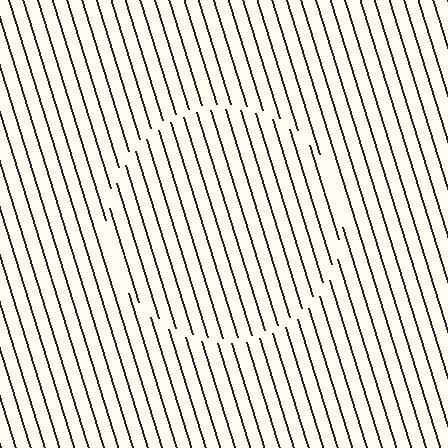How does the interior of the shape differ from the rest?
The interior of the shape contains the same grating, shifted by half a period — the contour is defined by the phase discontinuity where line-ends from the inner and outer gratings abut.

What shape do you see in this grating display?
An illusory circle. The interior of the shape contains the same grating, shifted by half a period — the contour is defined by the phase discontinuity where line-ends from the inner and outer gratings abut.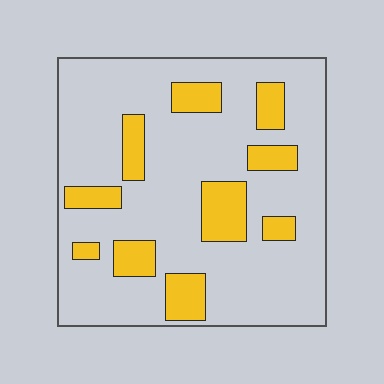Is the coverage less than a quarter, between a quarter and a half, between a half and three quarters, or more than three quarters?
Less than a quarter.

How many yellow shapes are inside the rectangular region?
10.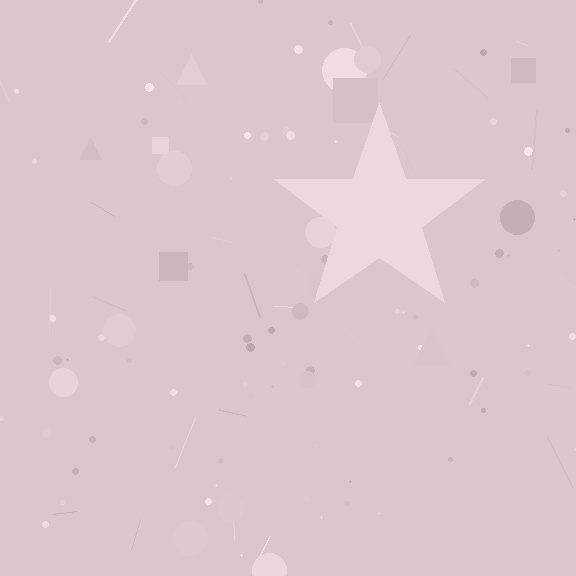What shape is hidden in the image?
A star is hidden in the image.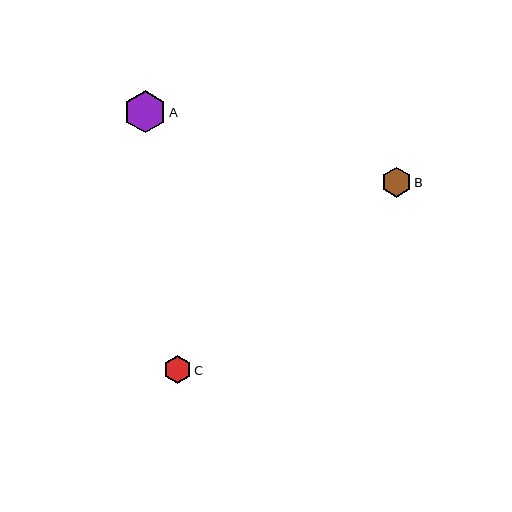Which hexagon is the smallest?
Hexagon C is the smallest with a size of approximately 28 pixels.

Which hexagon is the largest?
Hexagon A is the largest with a size of approximately 42 pixels.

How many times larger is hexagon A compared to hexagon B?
Hexagon A is approximately 1.4 times the size of hexagon B.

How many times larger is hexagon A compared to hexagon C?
Hexagon A is approximately 1.5 times the size of hexagon C.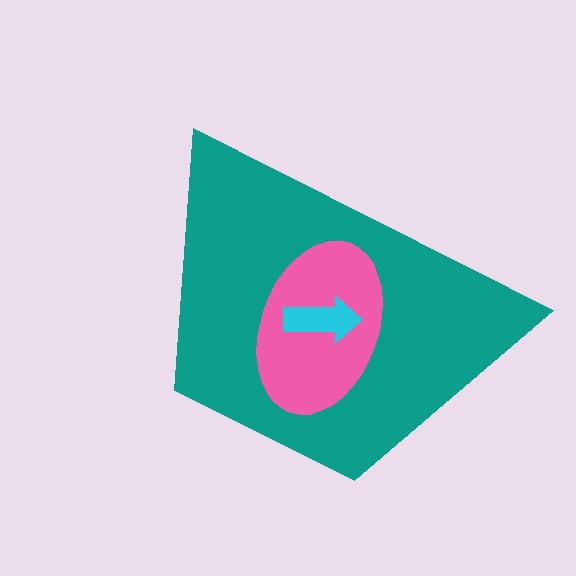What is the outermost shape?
The teal trapezoid.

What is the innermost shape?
The cyan arrow.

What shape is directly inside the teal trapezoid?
The pink ellipse.